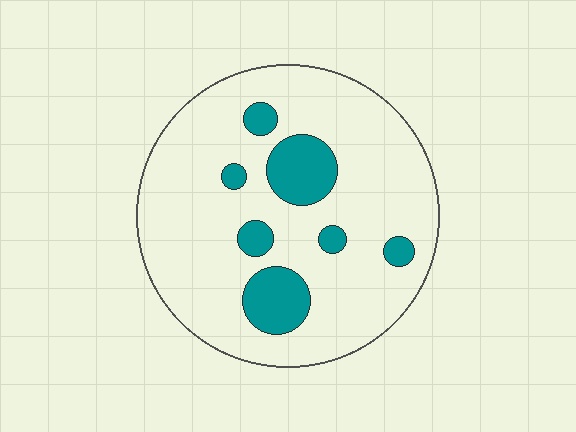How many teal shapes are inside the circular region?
7.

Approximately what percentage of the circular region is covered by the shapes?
Approximately 15%.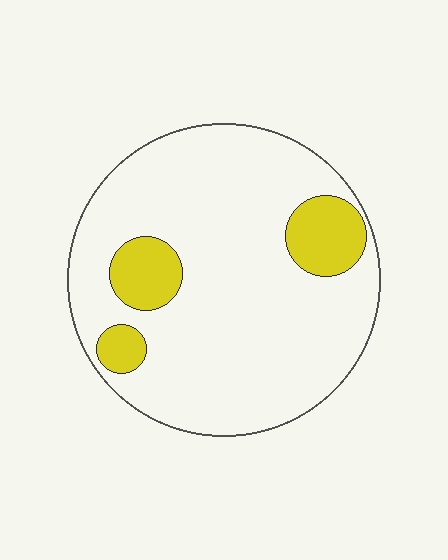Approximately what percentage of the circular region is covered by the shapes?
Approximately 15%.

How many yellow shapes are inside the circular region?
3.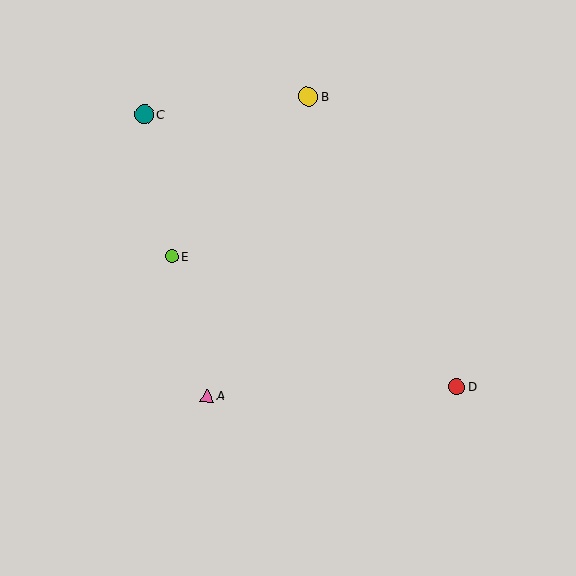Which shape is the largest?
The teal circle (labeled C) is the largest.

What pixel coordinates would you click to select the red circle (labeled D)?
Click at (457, 387) to select the red circle D.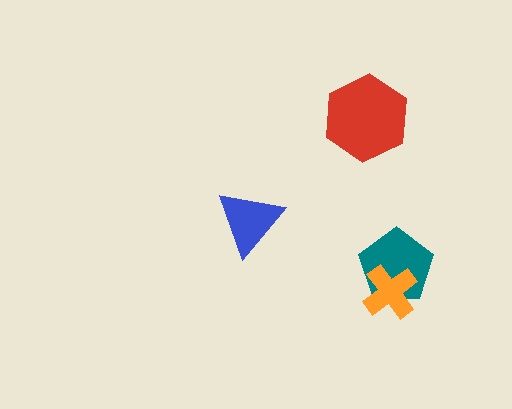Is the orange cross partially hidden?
No, no other shape covers it.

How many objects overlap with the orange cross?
1 object overlaps with the orange cross.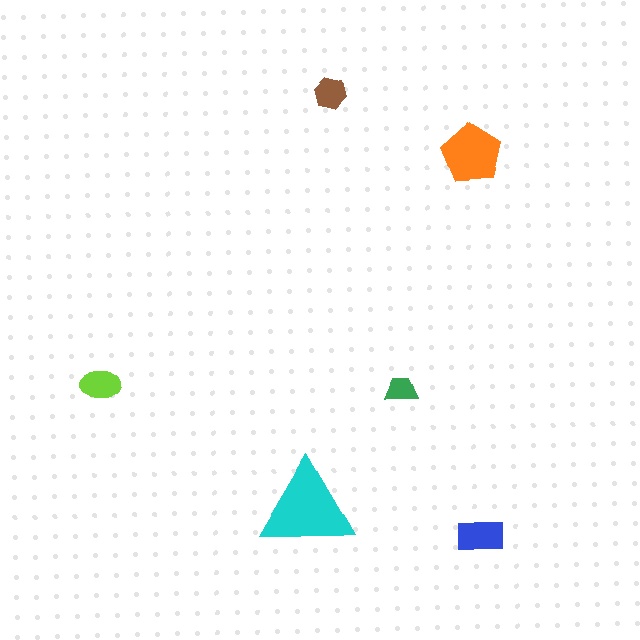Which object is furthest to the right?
The blue rectangle is rightmost.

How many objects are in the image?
There are 6 objects in the image.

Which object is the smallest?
The green trapezoid.